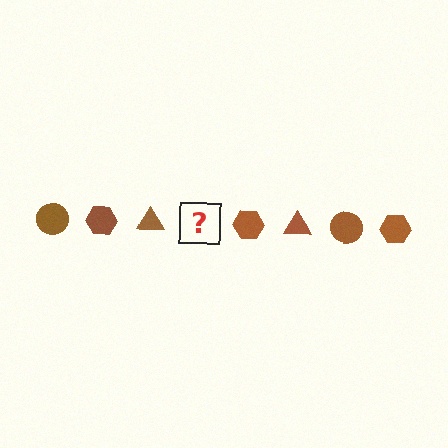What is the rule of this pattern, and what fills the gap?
The rule is that the pattern cycles through circle, hexagon, triangle shapes in brown. The gap should be filled with a brown circle.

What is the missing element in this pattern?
The missing element is a brown circle.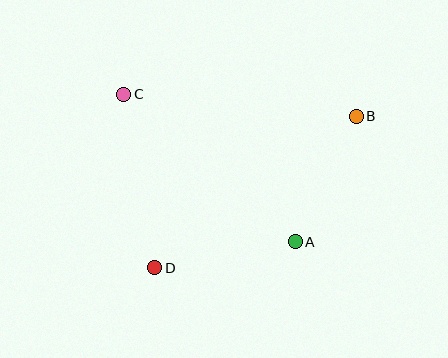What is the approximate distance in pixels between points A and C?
The distance between A and C is approximately 226 pixels.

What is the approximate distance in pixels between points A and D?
The distance between A and D is approximately 143 pixels.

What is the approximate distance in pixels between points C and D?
The distance between C and D is approximately 176 pixels.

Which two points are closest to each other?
Points A and B are closest to each other.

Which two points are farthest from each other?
Points B and D are farthest from each other.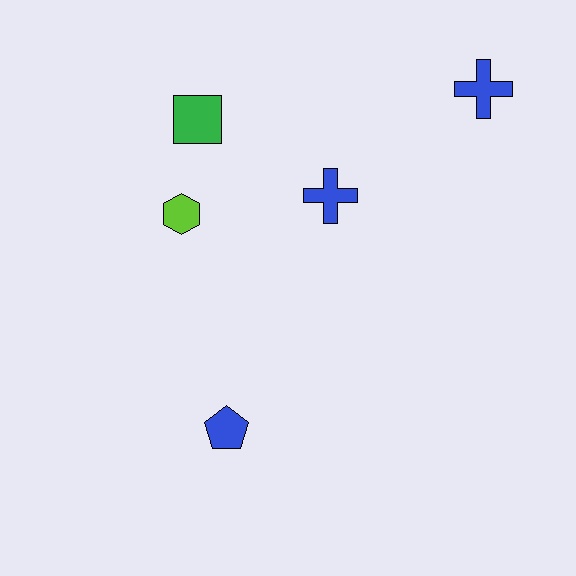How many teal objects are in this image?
There are no teal objects.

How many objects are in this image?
There are 5 objects.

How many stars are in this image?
There are no stars.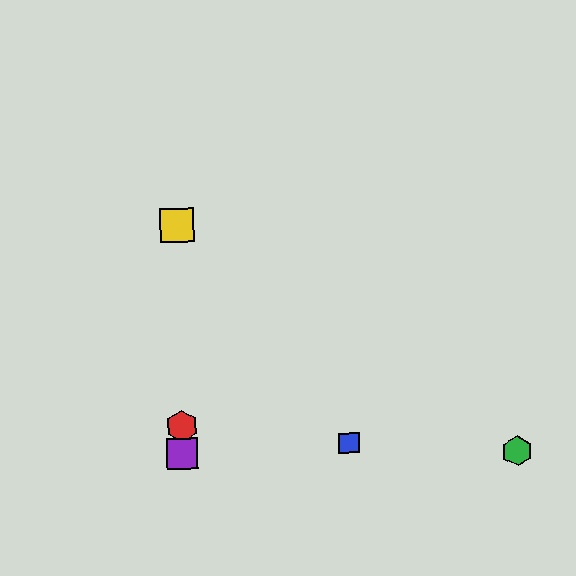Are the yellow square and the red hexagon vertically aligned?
Yes, both are at x≈177.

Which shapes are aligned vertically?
The red hexagon, the yellow square, the purple square are aligned vertically.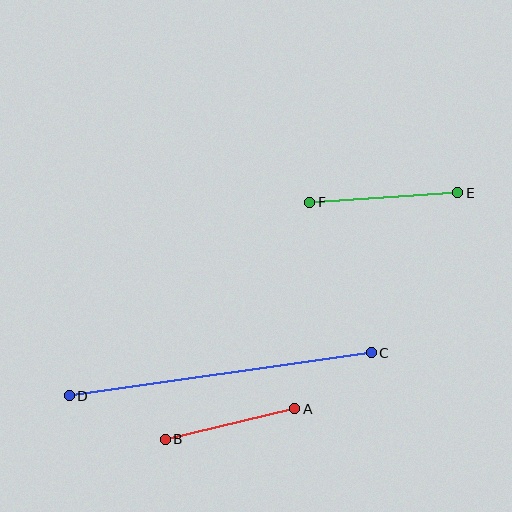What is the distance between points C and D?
The distance is approximately 305 pixels.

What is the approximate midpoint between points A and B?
The midpoint is at approximately (230, 424) pixels.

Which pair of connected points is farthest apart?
Points C and D are farthest apart.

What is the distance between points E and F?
The distance is approximately 148 pixels.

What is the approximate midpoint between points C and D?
The midpoint is at approximately (220, 374) pixels.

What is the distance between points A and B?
The distance is approximately 133 pixels.